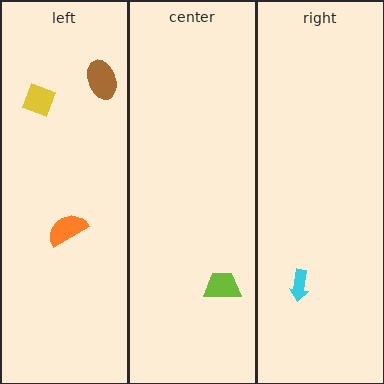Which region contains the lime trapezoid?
The center region.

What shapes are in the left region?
The orange semicircle, the brown ellipse, the yellow square.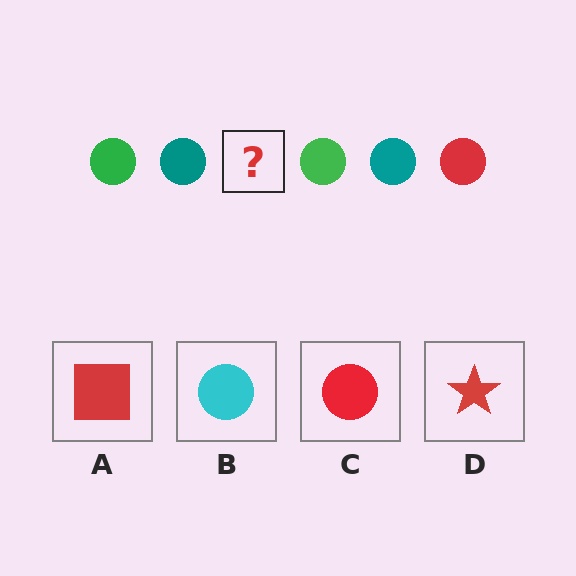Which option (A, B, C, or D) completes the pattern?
C.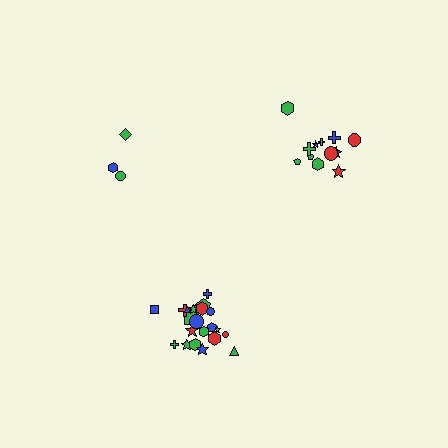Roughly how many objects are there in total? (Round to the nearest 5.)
Roughly 35 objects in total.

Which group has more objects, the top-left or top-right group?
The top-right group.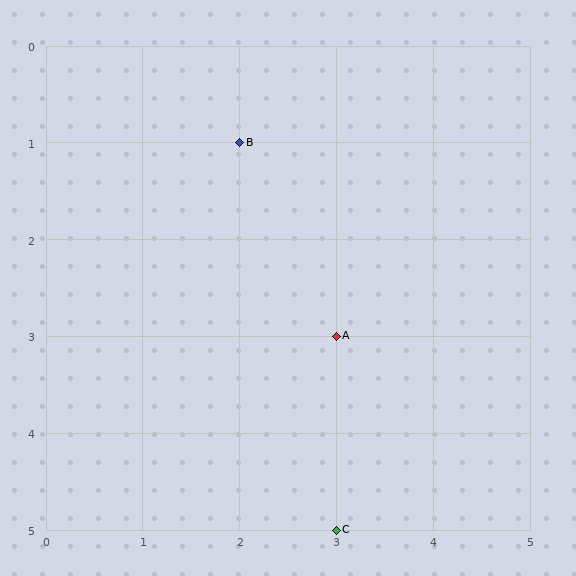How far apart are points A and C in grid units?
Points A and C are 2 rows apart.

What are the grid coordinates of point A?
Point A is at grid coordinates (3, 3).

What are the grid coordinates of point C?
Point C is at grid coordinates (3, 5).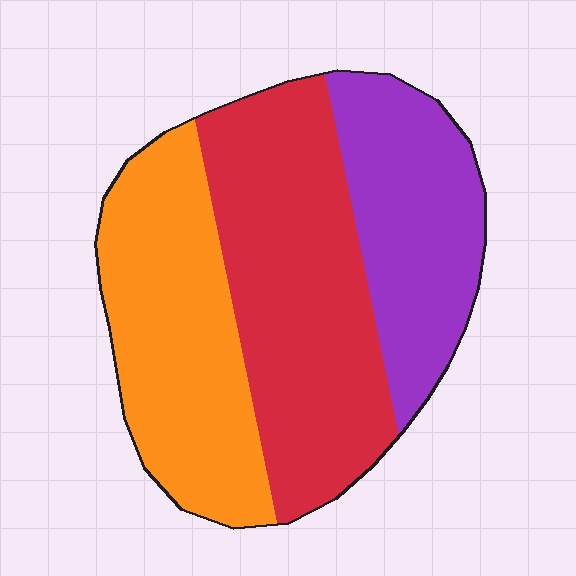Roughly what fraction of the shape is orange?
Orange takes up between a quarter and a half of the shape.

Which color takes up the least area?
Purple, at roughly 25%.